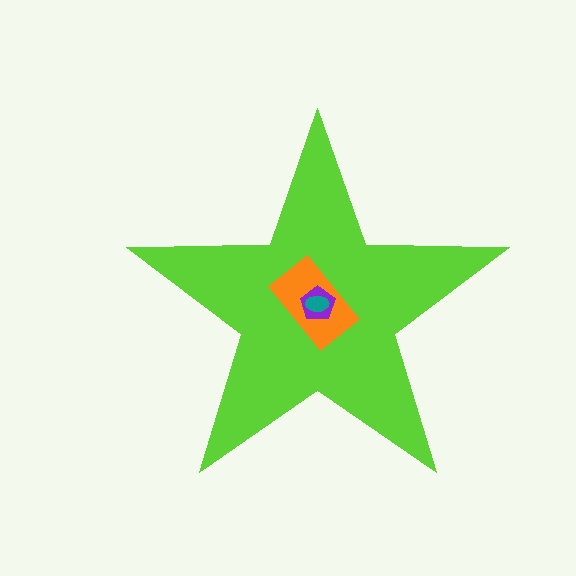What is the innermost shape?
The teal ellipse.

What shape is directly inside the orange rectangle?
The purple pentagon.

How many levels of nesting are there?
4.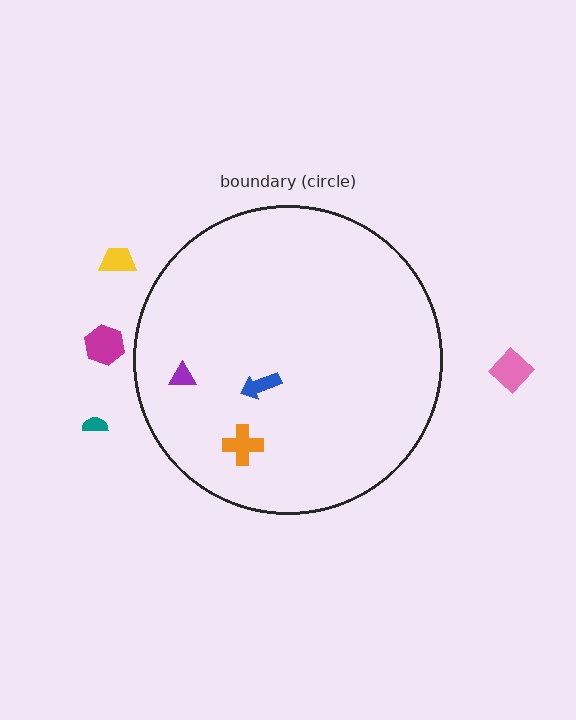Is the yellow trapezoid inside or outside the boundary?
Outside.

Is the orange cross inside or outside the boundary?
Inside.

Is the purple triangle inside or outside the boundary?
Inside.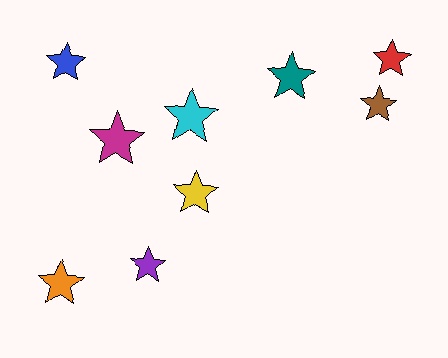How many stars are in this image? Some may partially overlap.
There are 9 stars.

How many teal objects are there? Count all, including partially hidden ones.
There is 1 teal object.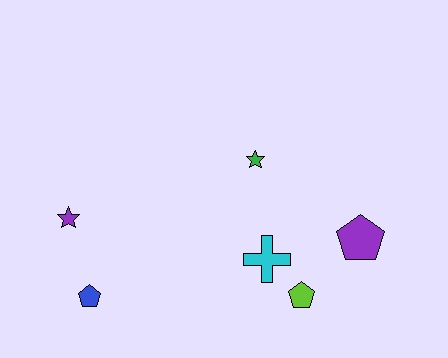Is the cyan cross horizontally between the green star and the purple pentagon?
Yes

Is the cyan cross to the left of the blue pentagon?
No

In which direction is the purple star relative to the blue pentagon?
The purple star is above the blue pentagon.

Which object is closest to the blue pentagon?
The purple star is closest to the blue pentagon.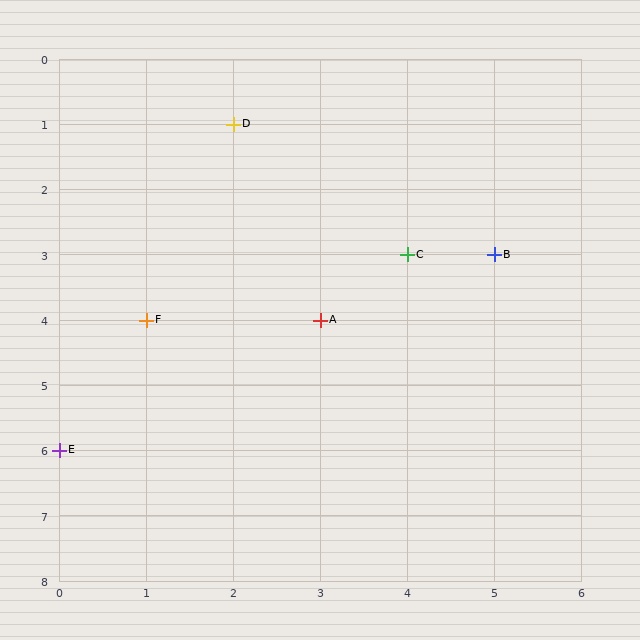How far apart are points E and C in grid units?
Points E and C are 4 columns and 3 rows apart (about 5.0 grid units diagonally).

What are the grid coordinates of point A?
Point A is at grid coordinates (3, 4).